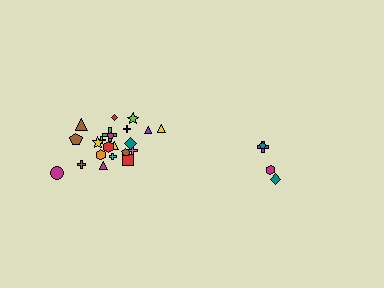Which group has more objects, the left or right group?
The left group.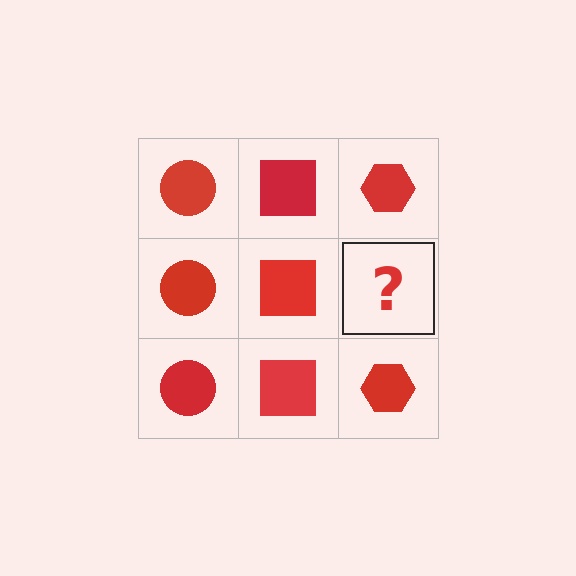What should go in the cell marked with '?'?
The missing cell should contain a red hexagon.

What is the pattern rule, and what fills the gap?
The rule is that each column has a consistent shape. The gap should be filled with a red hexagon.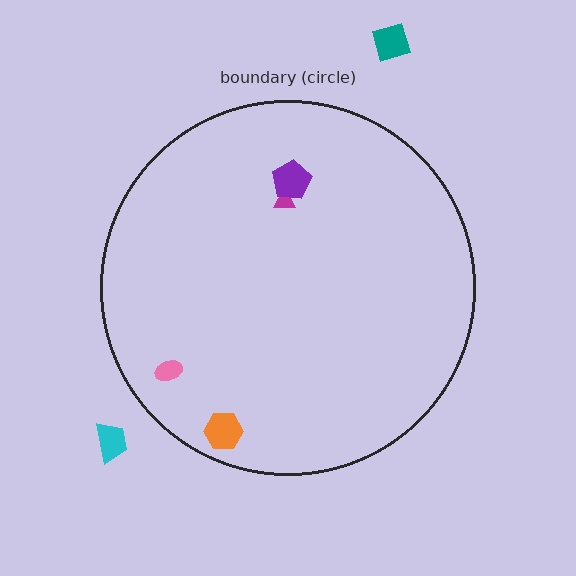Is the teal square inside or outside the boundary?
Outside.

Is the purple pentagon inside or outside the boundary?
Inside.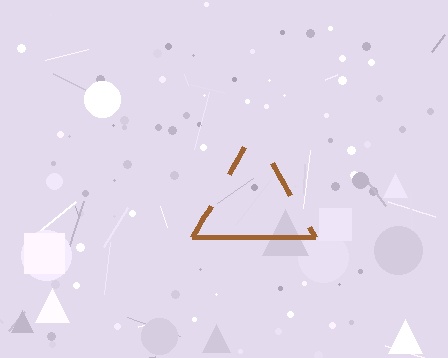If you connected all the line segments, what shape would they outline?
They would outline a triangle.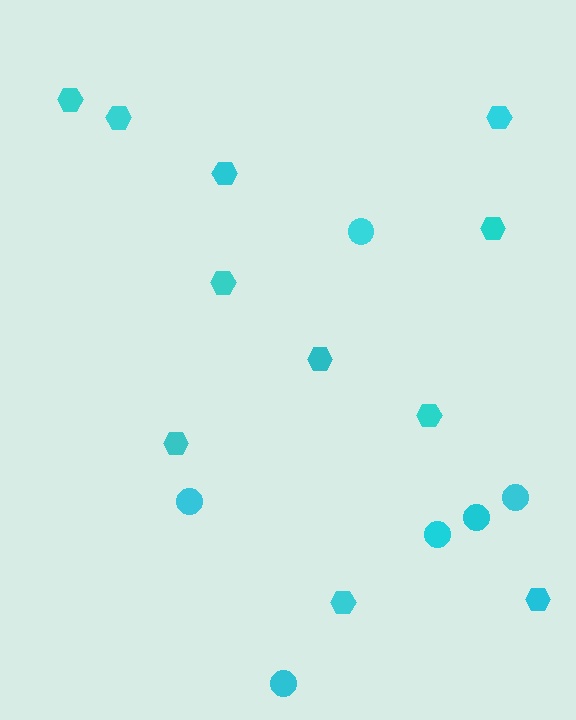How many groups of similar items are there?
There are 2 groups: one group of circles (6) and one group of hexagons (11).